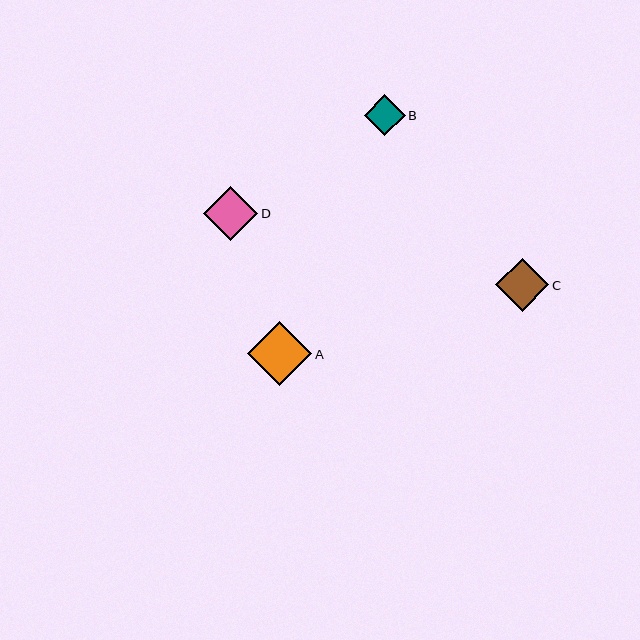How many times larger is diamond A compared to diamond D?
Diamond A is approximately 1.2 times the size of diamond D.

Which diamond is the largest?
Diamond A is the largest with a size of approximately 64 pixels.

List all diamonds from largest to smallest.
From largest to smallest: A, D, C, B.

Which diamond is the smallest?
Diamond B is the smallest with a size of approximately 41 pixels.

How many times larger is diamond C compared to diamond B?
Diamond C is approximately 1.3 times the size of diamond B.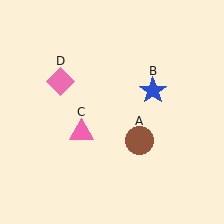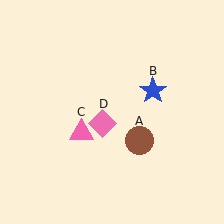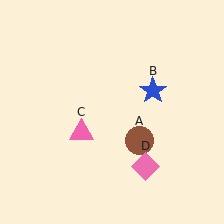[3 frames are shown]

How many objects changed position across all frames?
1 object changed position: pink diamond (object D).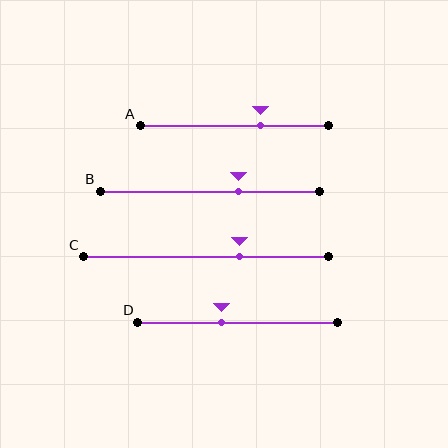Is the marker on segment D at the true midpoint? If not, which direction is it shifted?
No, the marker on segment D is shifted to the left by about 8% of the segment length.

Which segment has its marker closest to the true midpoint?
Segment D has its marker closest to the true midpoint.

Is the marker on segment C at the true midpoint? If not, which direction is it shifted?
No, the marker on segment C is shifted to the right by about 14% of the segment length.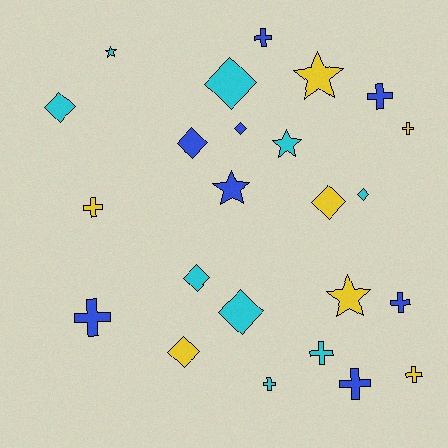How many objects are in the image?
There are 24 objects.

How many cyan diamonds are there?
There are 5 cyan diamonds.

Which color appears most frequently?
Cyan, with 9 objects.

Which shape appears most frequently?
Cross, with 10 objects.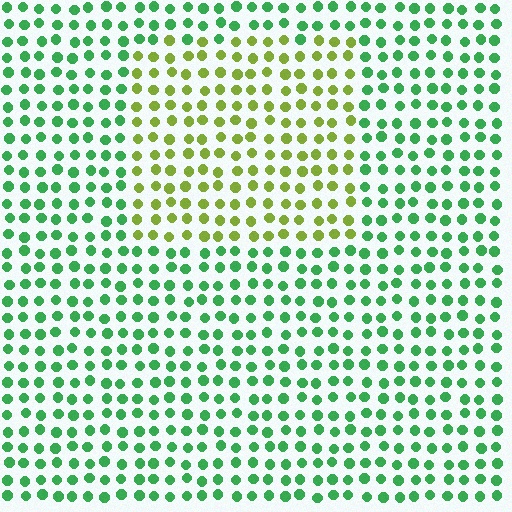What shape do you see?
I see a rectangle.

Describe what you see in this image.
The image is filled with small green elements in a uniform arrangement. A rectangle-shaped region is visible where the elements are tinted to a slightly different hue, forming a subtle color boundary.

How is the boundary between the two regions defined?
The boundary is defined purely by a slight shift in hue (about 51 degrees). Spacing, size, and orientation are identical on both sides.